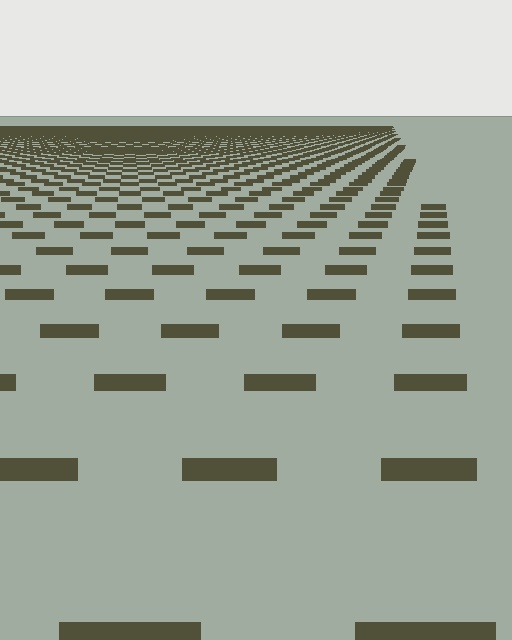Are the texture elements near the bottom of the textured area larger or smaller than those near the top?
Larger. Near the bottom, elements are closer to the viewer and appear at a bigger on-screen size.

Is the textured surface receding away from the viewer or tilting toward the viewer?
The surface is receding away from the viewer. Texture elements get smaller and denser toward the top.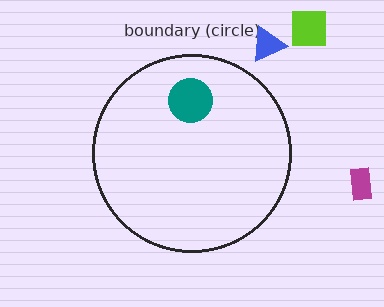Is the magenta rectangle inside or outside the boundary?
Outside.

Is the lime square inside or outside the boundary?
Outside.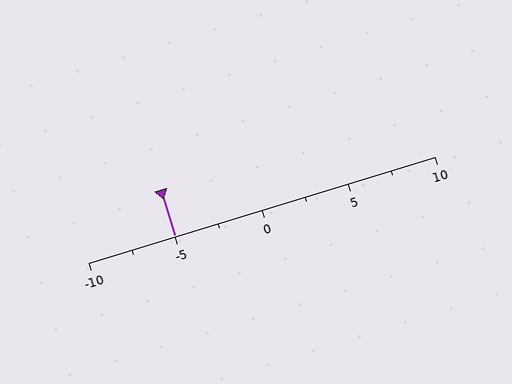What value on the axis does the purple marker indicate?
The marker indicates approximately -5.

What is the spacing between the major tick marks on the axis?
The major ticks are spaced 5 apart.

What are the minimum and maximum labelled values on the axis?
The axis runs from -10 to 10.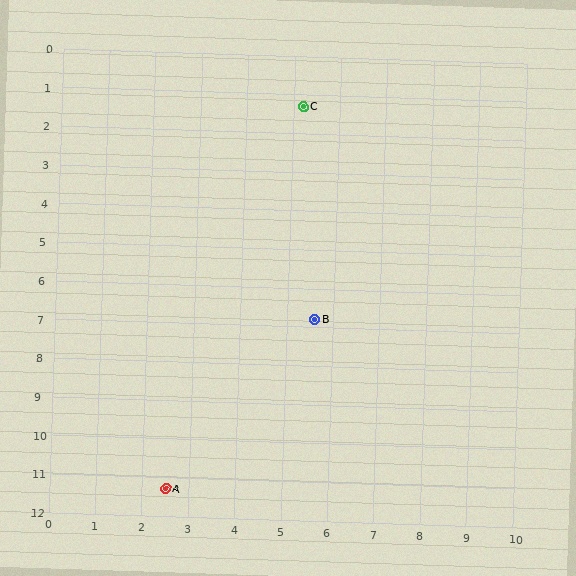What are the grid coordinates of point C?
Point C is at approximately (5.2, 1.3).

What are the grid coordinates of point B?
Point B is at approximately (5.6, 6.8).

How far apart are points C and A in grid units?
Points C and A are about 10.4 grid units apart.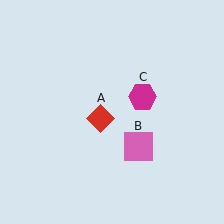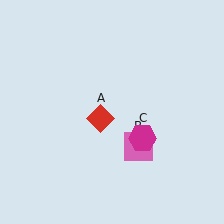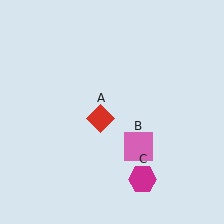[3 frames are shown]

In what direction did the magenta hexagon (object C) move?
The magenta hexagon (object C) moved down.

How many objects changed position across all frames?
1 object changed position: magenta hexagon (object C).